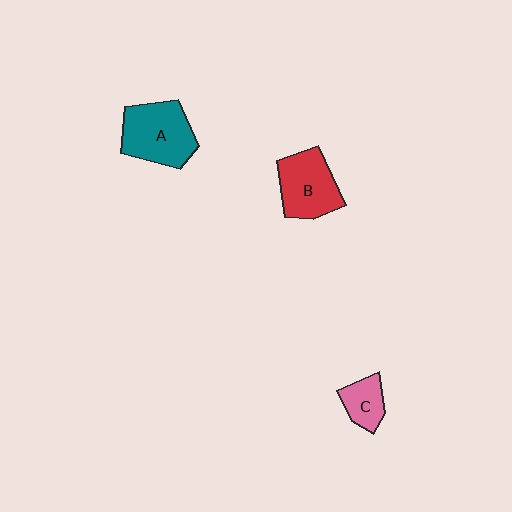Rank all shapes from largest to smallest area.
From largest to smallest: A (teal), B (red), C (pink).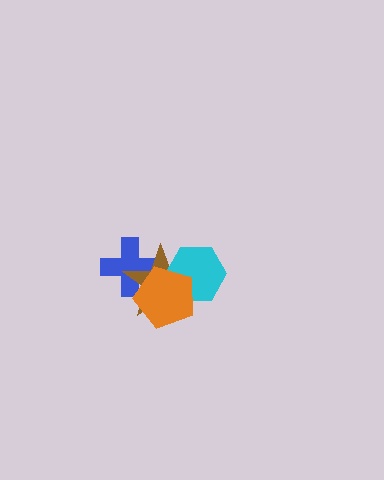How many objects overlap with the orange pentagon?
3 objects overlap with the orange pentagon.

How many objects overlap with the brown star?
3 objects overlap with the brown star.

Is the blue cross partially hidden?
Yes, it is partially covered by another shape.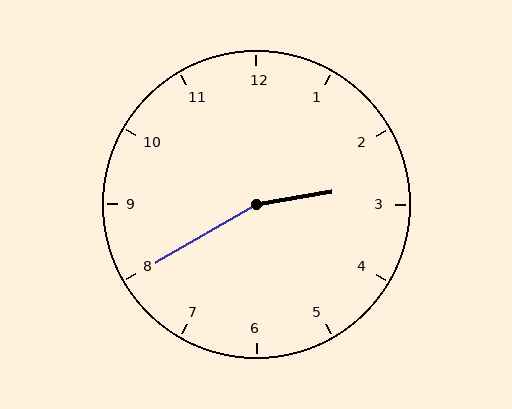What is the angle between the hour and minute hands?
Approximately 160 degrees.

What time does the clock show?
2:40.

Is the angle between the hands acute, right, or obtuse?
It is obtuse.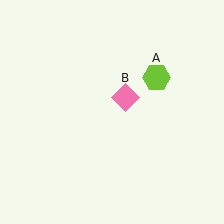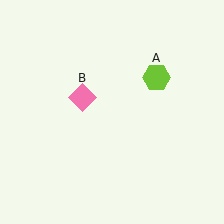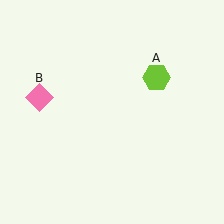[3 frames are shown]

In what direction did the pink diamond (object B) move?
The pink diamond (object B) moved left.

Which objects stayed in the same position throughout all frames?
Lime hexagon (object A) remained stationary.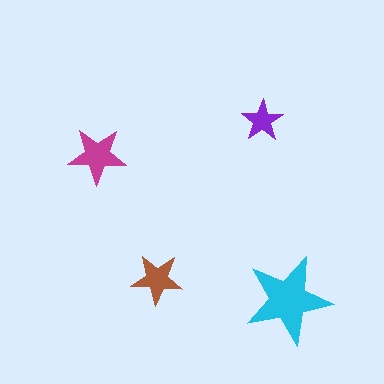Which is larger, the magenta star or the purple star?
The magenta one.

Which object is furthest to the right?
The cyan star is rightmost.